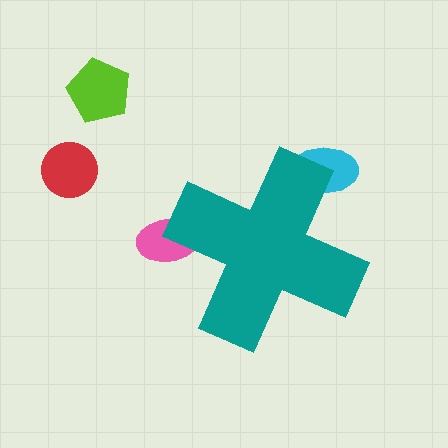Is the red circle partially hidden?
No, the red circle is fully visible.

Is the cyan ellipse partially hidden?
Yes, the cyan ellipse is partially hidden behind the teal cross.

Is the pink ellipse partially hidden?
Yes, the pink ellipse is partially hidden behind the teal cross.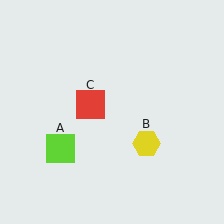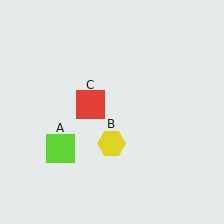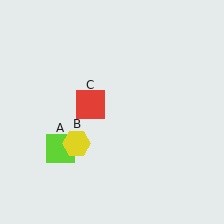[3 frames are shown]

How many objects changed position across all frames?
1 object changed position: yellow hexagon (object B).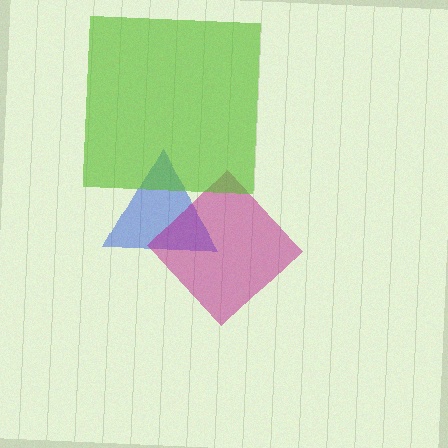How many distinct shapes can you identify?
There are 3 distinct shapes: a blue triangle, a magenta diamond, a lime square.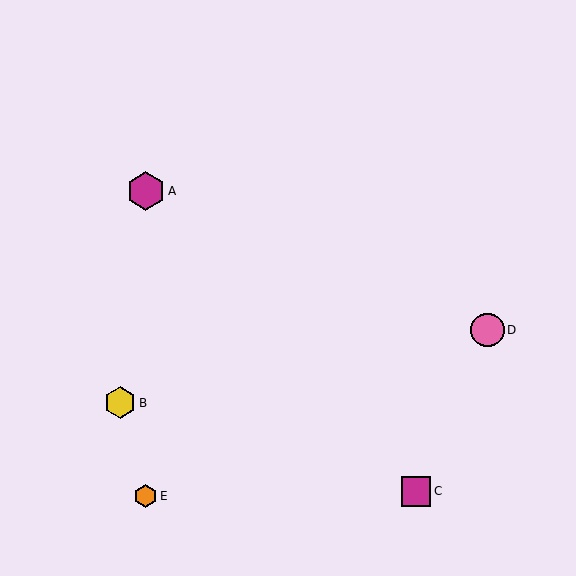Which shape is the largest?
The magenta hexagon (labeled A) is the largest.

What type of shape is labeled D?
Shape D is a pink circle.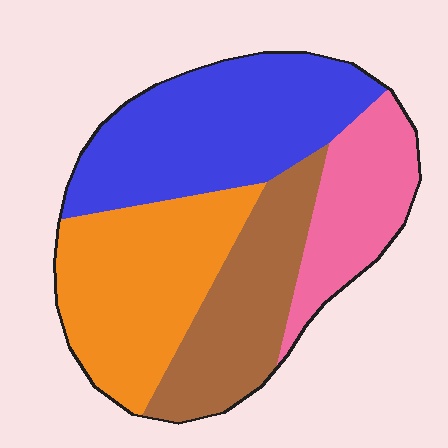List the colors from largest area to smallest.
From largest to smallest: blue, orange, brown, pink.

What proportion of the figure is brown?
Brown covers around 20% of the figure.